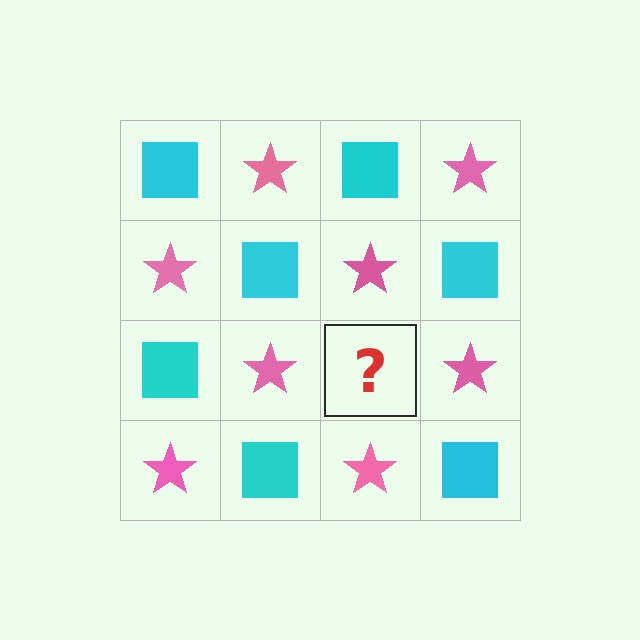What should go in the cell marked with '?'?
The missing cell should contain a cyan square.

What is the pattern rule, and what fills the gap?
The rule is that it alternates cyan square and pink star in a checkerboard pattern. The gap should be filled with a cyan square.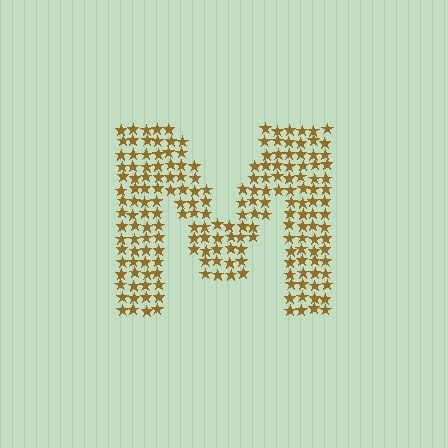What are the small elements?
The small elements are stars.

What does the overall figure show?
The overall figure shows the letter M.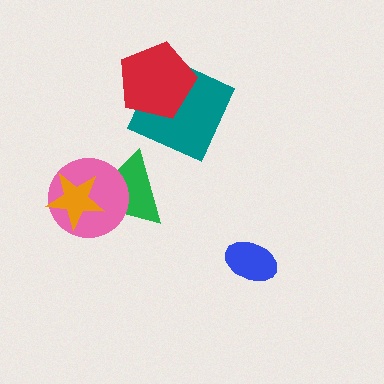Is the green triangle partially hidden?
Yes, it is partially covered by another shape.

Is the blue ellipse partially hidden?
No, no other shape covers it.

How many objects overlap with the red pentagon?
1 object overlaps with the red pentagon.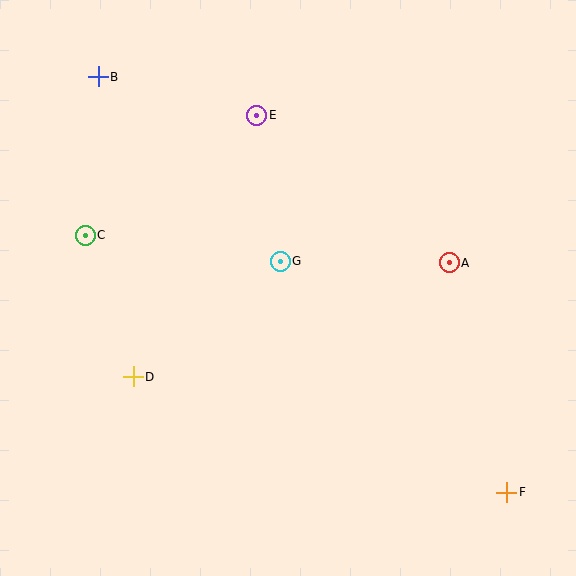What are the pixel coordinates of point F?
Point F is at (507, 492).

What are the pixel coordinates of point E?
Point E is at (257, 115).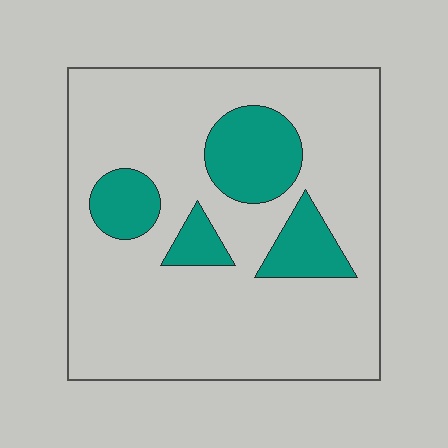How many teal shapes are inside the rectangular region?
4.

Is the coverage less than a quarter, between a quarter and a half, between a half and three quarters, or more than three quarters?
Less than a quarter.